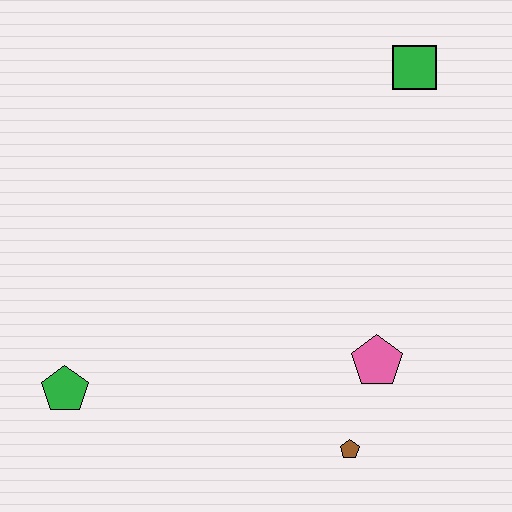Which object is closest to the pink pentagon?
The brown pentagon is closest to the pink pentagon.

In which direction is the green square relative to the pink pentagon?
The green square is above the pink pentagon.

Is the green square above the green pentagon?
Yes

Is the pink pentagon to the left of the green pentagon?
No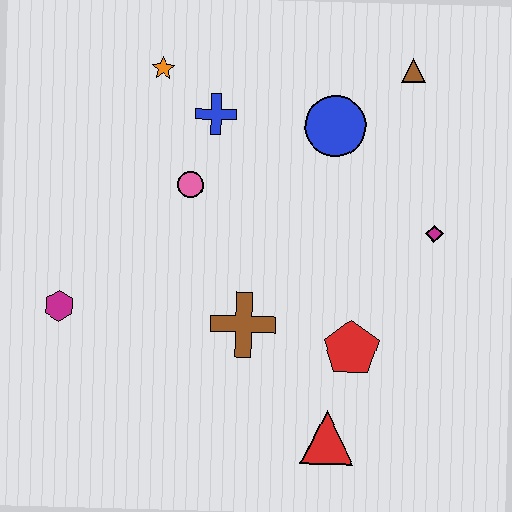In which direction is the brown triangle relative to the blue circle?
The brown triangle is to the right of the blue circle.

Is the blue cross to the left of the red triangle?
Yes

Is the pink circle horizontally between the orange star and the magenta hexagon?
No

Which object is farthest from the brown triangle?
The magenta hexagon is farthest from the brown triangle.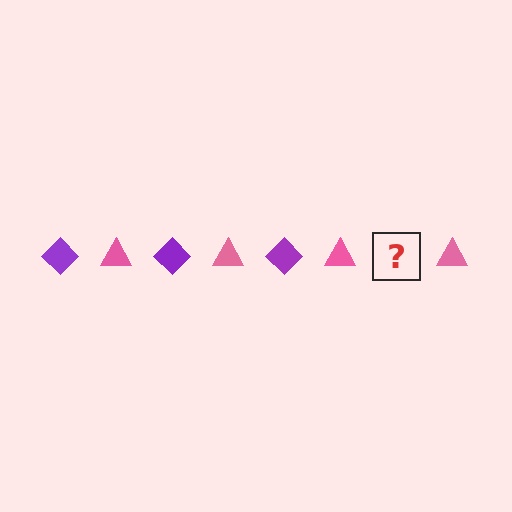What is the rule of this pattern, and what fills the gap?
The rule is that the pattern alternates between purple diamond and pink triangle. The gap should be filled with a purple diamond.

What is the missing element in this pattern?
The missing element is a purple diamond.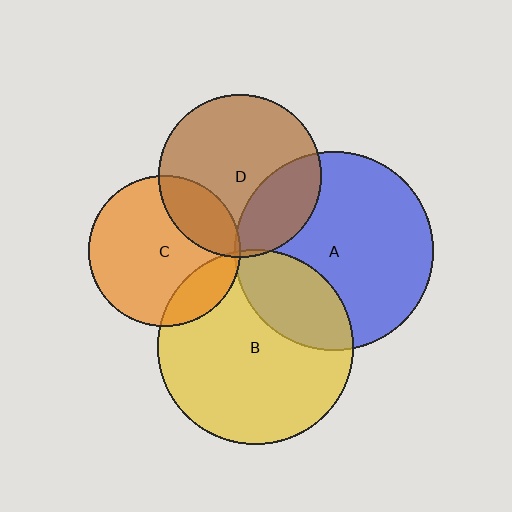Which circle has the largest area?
Circle A (blue).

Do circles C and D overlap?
Yes.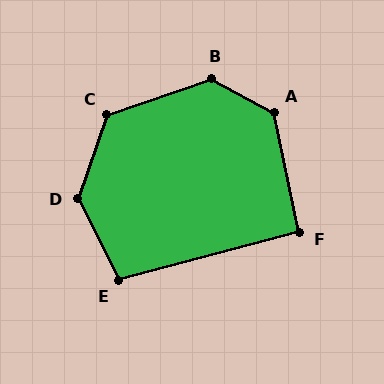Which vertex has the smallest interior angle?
F, at approximately 93 degrees.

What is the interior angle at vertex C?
Approximately 129 degrees (obtuse).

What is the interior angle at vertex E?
Approximately 102 degrees (obtuse).